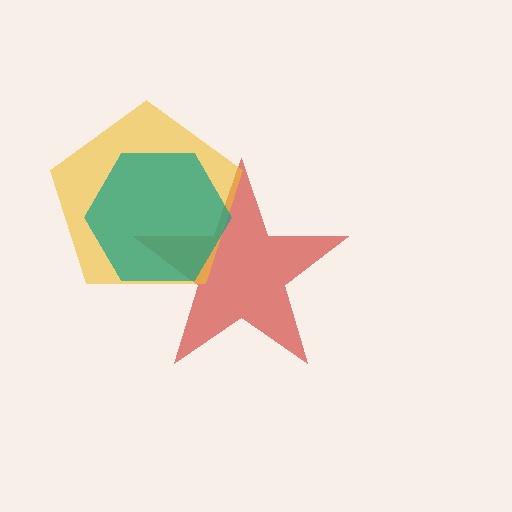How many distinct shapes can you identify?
There are 3 distinct shapes: a red star, a yellow pentagon, a teal hexagon.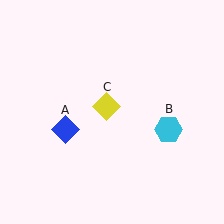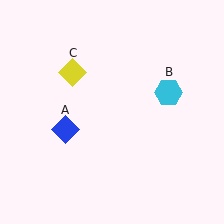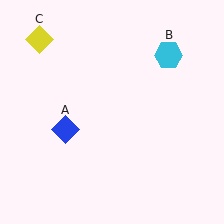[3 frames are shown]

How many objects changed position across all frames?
2 objects changed position: cyan hexagon (object B), yellow diamond (object C).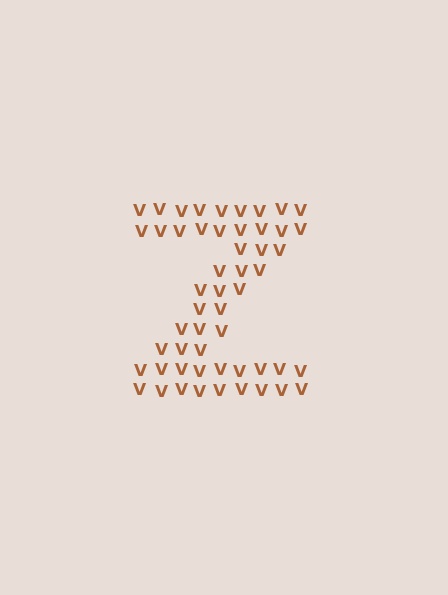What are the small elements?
The small elements are letter V's.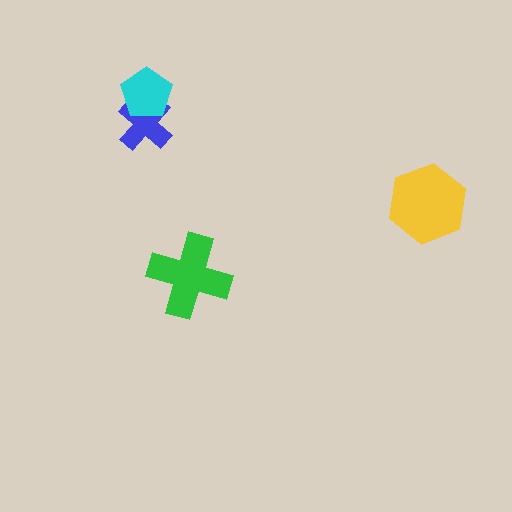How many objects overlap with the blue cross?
1 object overlaps with the blue cross.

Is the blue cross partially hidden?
Yes, it is partially covered by another shape.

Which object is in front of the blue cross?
The cyan pentagon is in front of the blue cross.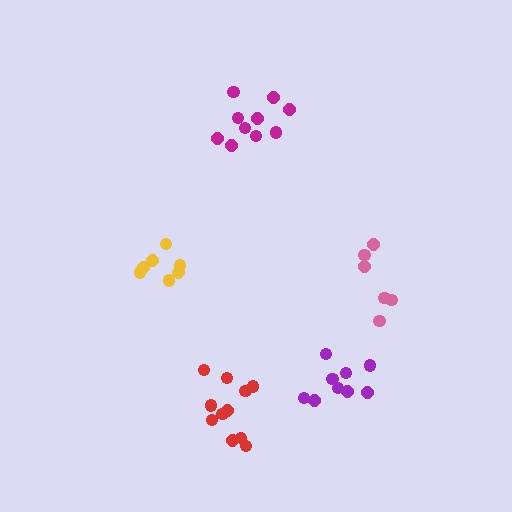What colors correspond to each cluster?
The clusters are colored: magenta, purple, yellow, pink, red.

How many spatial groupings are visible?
There are 5 spatial groupings.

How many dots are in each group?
Group 1: 10 dots, Group 2: 9 dots, Group 3: 7 dots, Group 4: 6 dots, Group 5: 11 dots (43 total).